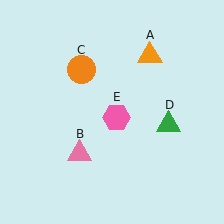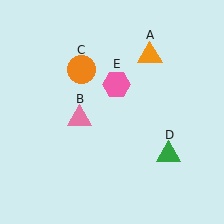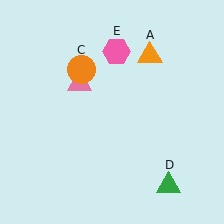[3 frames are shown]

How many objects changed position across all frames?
3 objects changed position: pink triangle (object B), green triangle (object D), pink hexagon (object E).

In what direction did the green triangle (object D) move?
The green triangle (object D) moved down.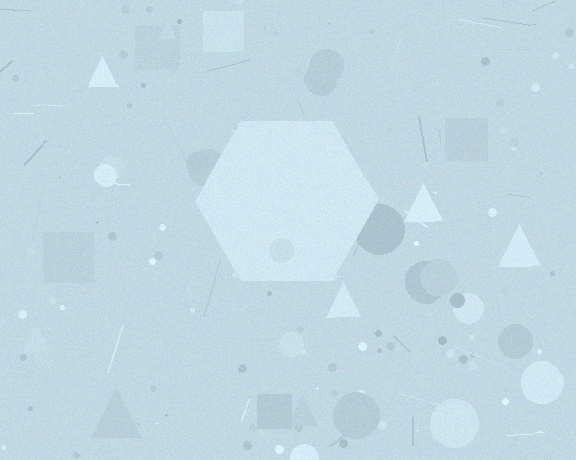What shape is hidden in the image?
A hexagon is hidden in the image.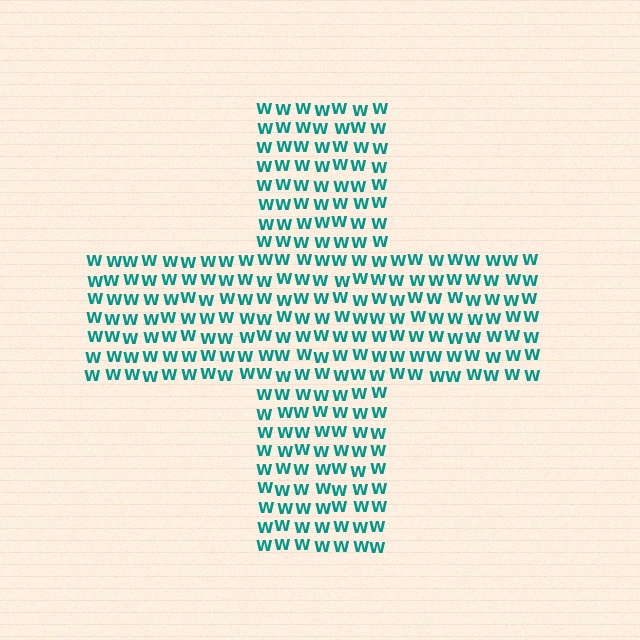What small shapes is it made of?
It is made of small letter W's.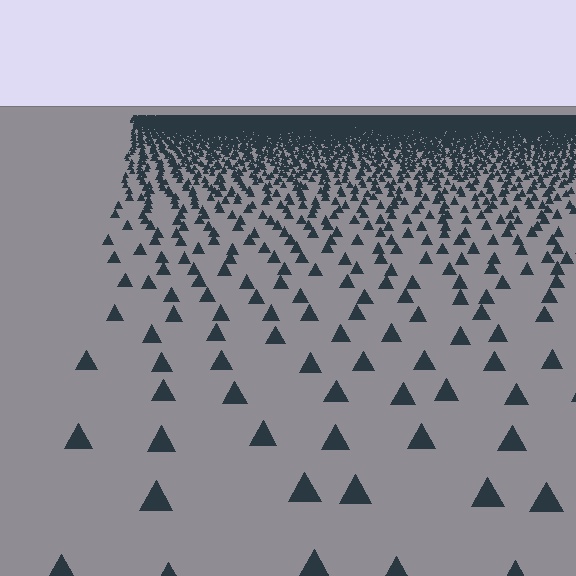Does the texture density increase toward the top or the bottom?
Density increases toward the top.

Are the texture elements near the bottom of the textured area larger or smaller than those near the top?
Larger. Near the bottom, elements are closer to the viewer and appear at a bigger on-screen size.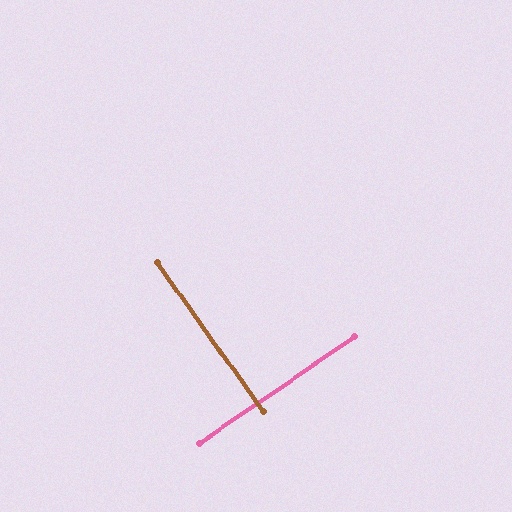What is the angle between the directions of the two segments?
Approximately 89 degrees.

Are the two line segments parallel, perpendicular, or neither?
Perpendicular — they meet at approximately 89°.